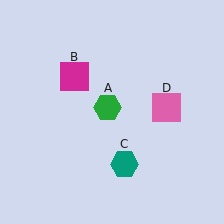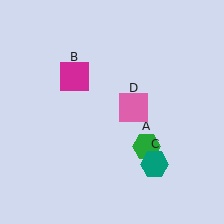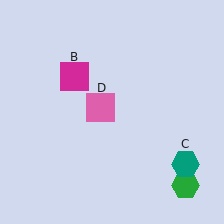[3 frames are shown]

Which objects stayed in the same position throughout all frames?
Magenta square (object B) remained stationary.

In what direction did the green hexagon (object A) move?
The green hexagon (object A) moved down and to the right.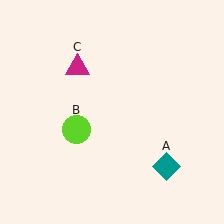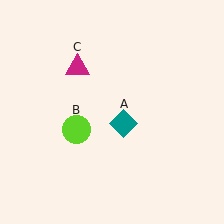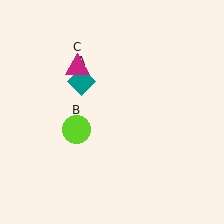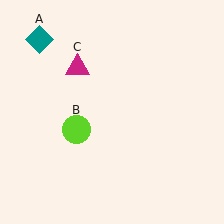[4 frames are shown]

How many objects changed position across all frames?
1 object changed position: teal diamond (object A).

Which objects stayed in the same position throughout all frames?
Lime circle (object B) and magenta triangle (object C) remained stationary.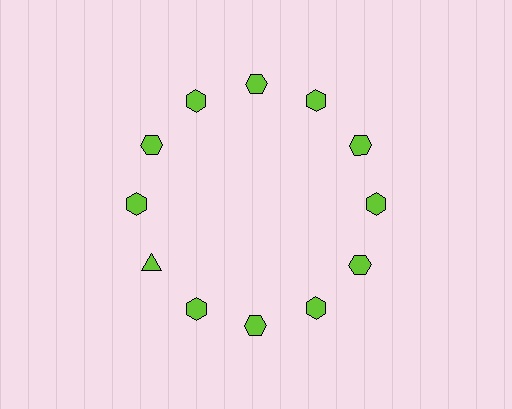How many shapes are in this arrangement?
There are 12 shapes arranged in a ring pattern.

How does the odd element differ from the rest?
It has a different shape: triangle instead of hexagon.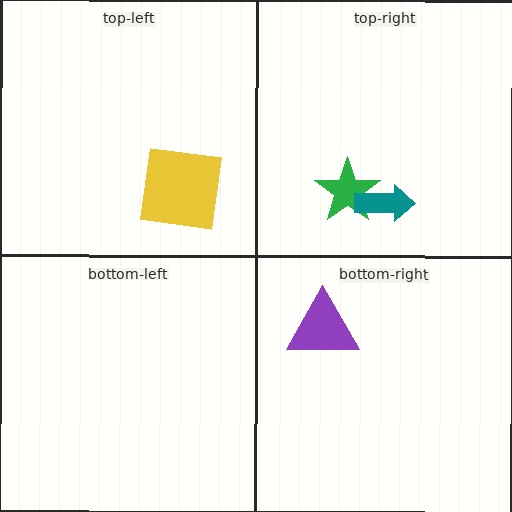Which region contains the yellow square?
The top-left region.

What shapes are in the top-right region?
The green star, the teal arrow.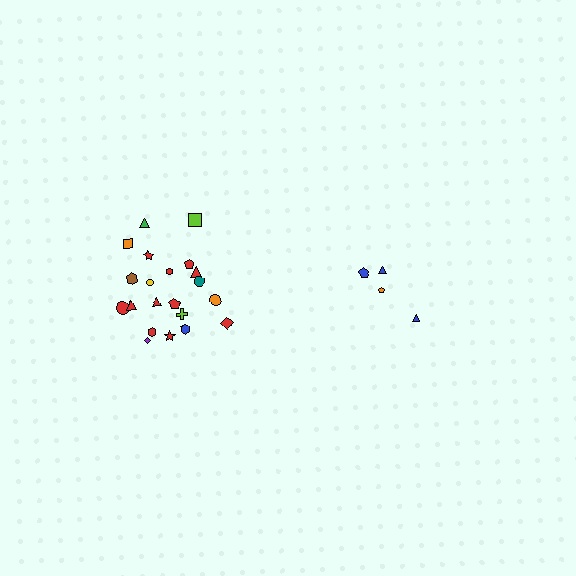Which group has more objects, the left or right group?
The left group.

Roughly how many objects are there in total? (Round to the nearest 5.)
Roughly 25 objects in total.